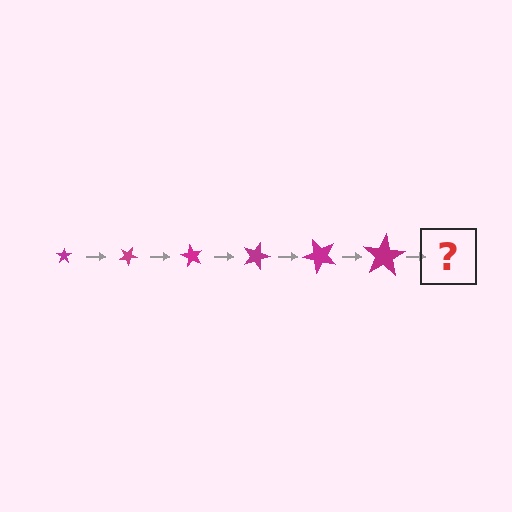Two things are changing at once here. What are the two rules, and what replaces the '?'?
The two rules are that the star grows larger each step and it rotates 30 degrees each step. The '?' should be a star, larger than the previous one and rotated 180 degrees from the start.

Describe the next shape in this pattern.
It should be a star, larger than the previous one and rotated 180 degrees from the start.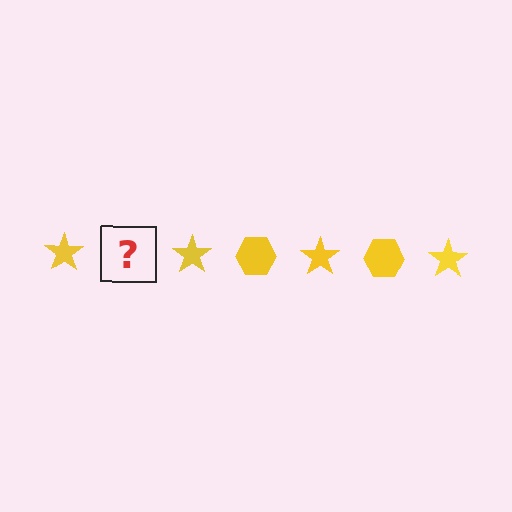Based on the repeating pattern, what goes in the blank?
The blank should be a yellow hexagon.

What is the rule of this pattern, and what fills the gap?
The rule is that the pattern cycles through star, hexagon shapes in yellow. The gap should be filled with a yellow hexagon.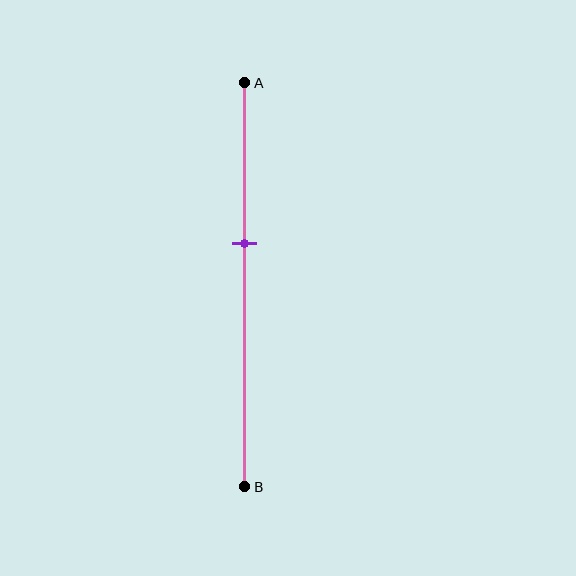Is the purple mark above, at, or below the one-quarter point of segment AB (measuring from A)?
The purple mark is below the one-quarter point of segment AB.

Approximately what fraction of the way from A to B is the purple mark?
The purple mark is approximately 40% of the way from A to B.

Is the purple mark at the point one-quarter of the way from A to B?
No, the mark is at about 40% from A, not at the 25% one-quarter point.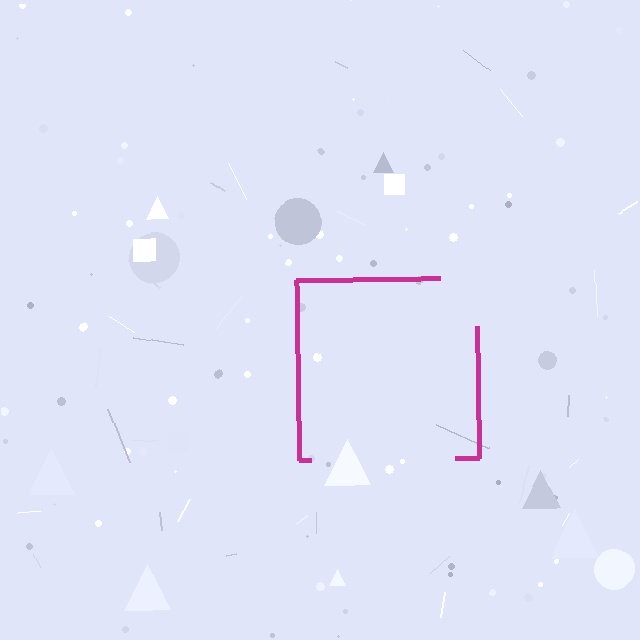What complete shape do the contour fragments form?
The contour fragments form a square.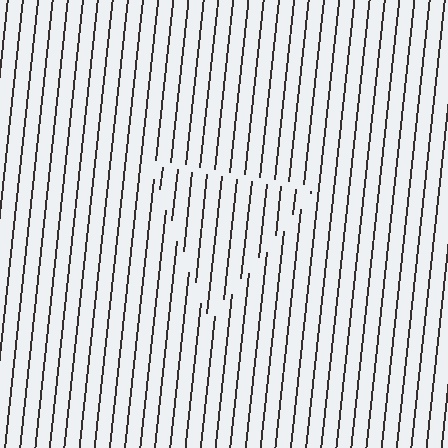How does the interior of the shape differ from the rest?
The interior of the shape contains the same grating, shifted by half a period — the contour is defined by the phase discontinuity where line-ends from the inner and outer gratings abut.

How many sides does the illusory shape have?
3 sides — the line-ends trace a triangle.